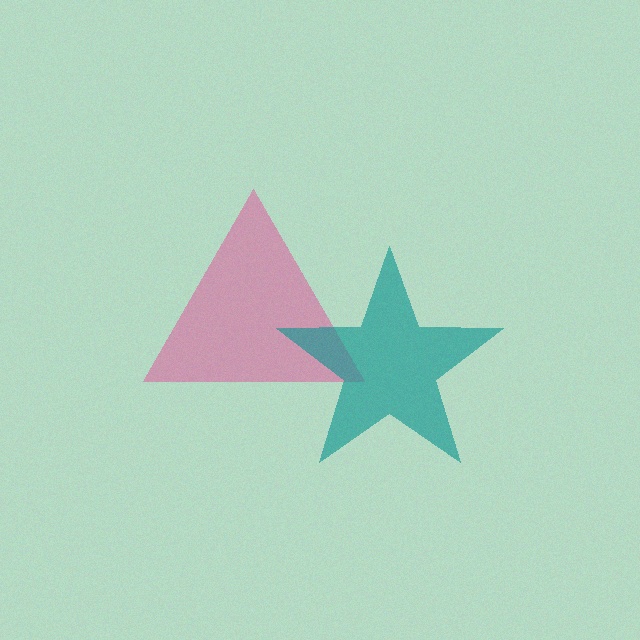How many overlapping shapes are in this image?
There are 2 overlapping shapes in the image.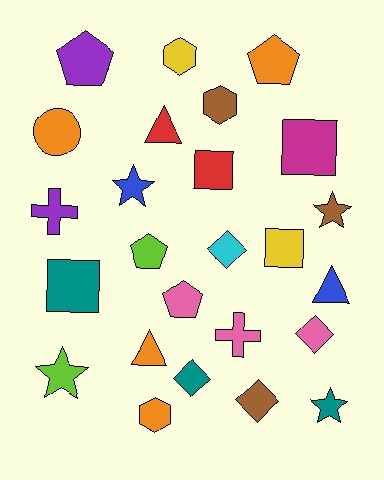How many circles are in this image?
There is 1 circle.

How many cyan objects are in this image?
There is 1 cyan object.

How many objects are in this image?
There are 25 objects.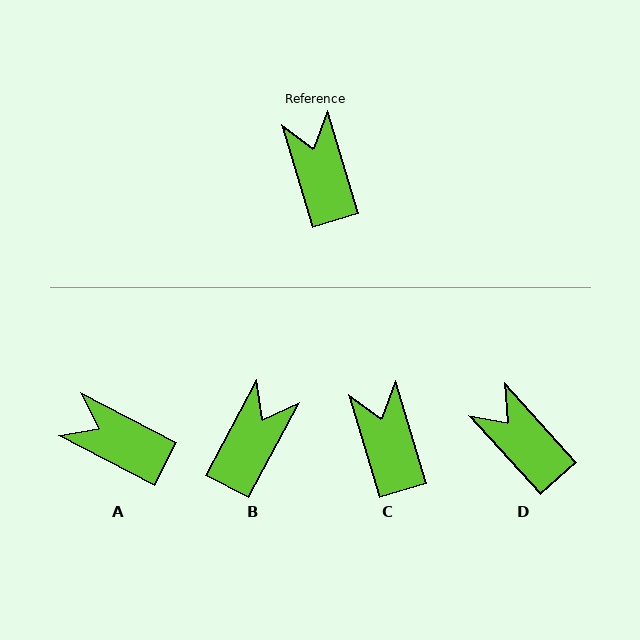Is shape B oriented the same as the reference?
No, it is off by about 45 degrees.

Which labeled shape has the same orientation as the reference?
C.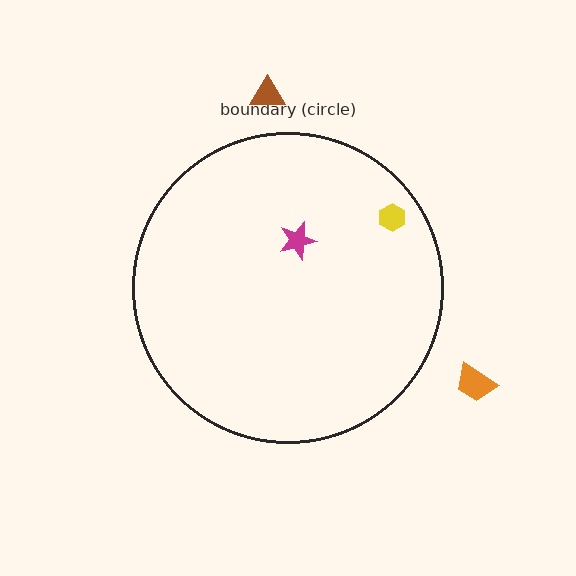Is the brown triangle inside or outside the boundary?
Outside.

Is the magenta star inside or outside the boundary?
Inside.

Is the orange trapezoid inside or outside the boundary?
Outside.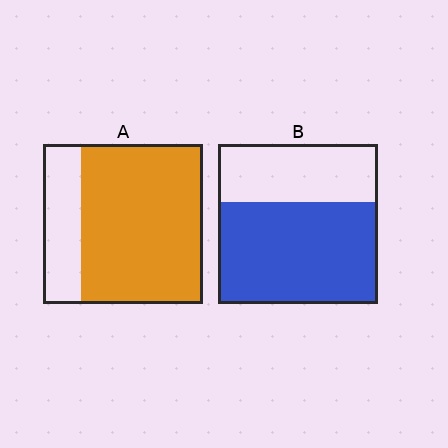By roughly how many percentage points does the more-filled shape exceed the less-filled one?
By roughly 10 percentage points (A over B).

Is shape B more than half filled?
Yes.